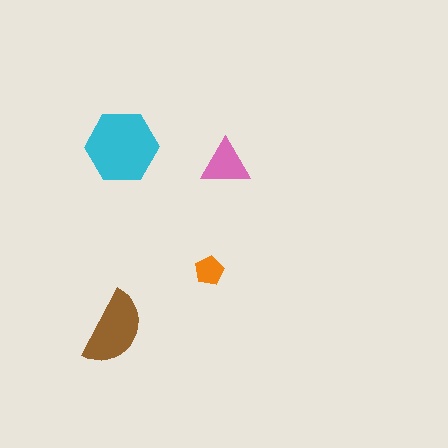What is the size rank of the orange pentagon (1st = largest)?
4th.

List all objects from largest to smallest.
The cyan hexagon, the brown semicircle, the pink triangle, the orange pentagon.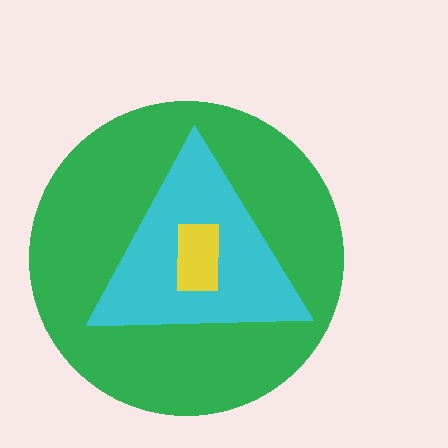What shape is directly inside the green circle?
The cyan triangle.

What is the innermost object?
The yellow rectangle.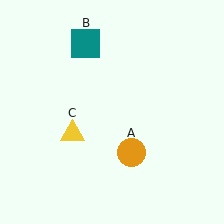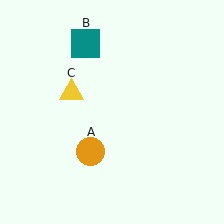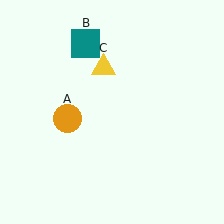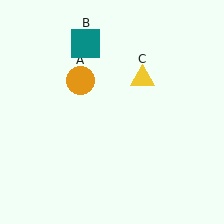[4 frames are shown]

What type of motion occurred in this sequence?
The orange circle (object A), yellow triangle (object C) rotated clockwise around the center of the scene.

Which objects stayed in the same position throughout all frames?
Teal square (object B) remained stationary.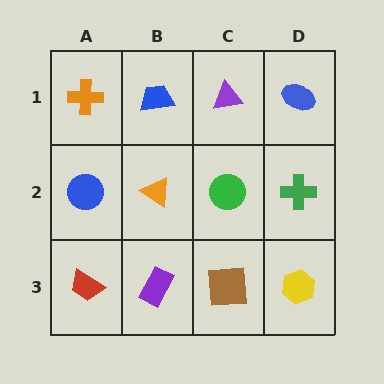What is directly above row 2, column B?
A blue trapezoid.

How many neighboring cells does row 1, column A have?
2.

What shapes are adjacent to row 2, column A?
An orange cross (row 1, column A), a red trapezoid (row 3, column A), an orange triangle (row 2, column B).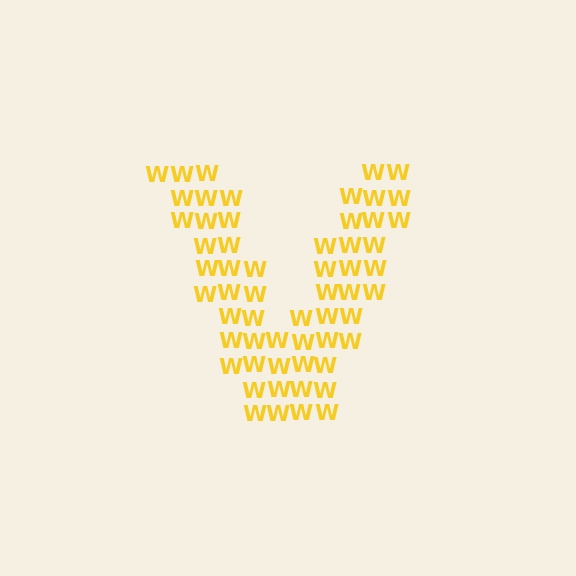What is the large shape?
The large shape is the letter V.